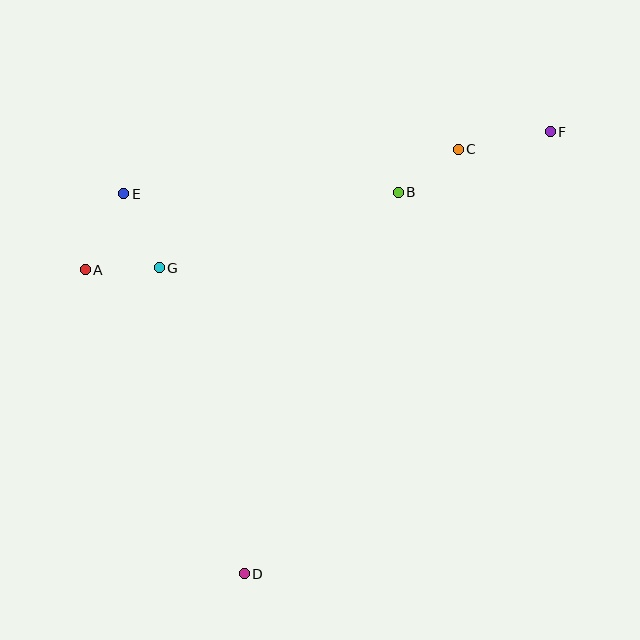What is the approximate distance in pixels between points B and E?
The distance between B and E is approximately 275 pixels.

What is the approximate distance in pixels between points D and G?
The distance between D and G is approximately 318 pixels.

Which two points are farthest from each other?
Points D and F are farthest from each other.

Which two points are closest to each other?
Points B and C are closest to each other.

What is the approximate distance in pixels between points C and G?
The distance between C and G is approximately 322 pixels.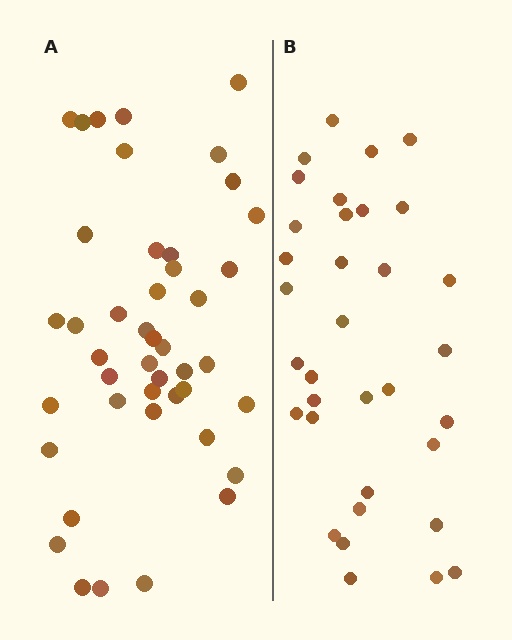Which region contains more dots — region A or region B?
Region A (the left region) has more dots.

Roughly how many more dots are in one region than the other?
Region A has roughly 10 or so more dots than region B.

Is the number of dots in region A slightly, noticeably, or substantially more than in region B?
Region A has noticeably more, but not dramatically so. The ratio is roughly 1.3 to 1.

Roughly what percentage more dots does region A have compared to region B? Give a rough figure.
About 30% more.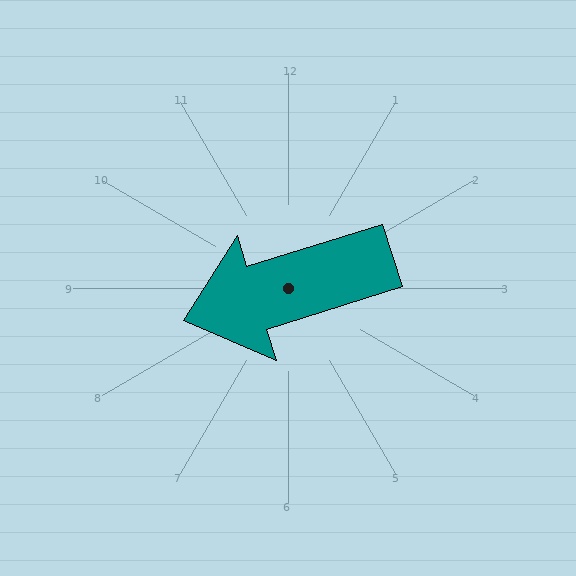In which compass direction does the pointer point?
West.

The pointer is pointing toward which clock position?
Roughly 8 o'clock.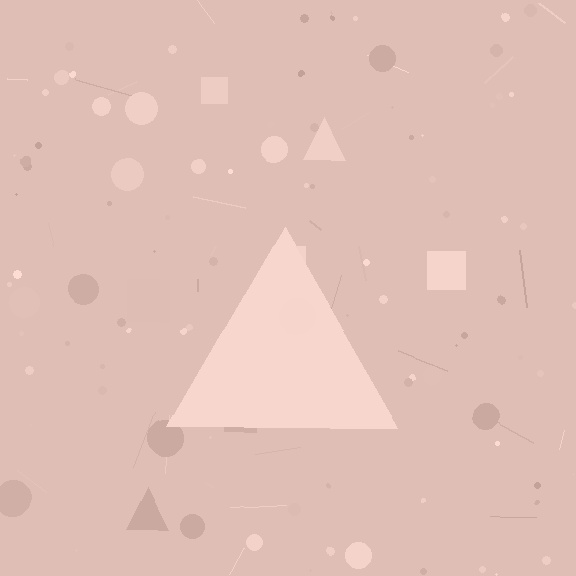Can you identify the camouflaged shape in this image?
The camouflaged shape is a triangle.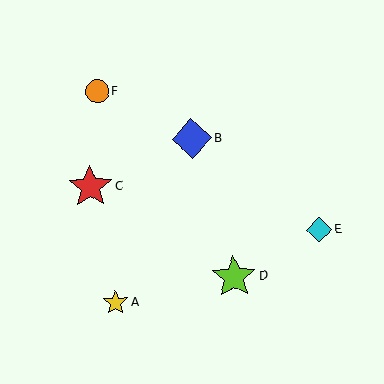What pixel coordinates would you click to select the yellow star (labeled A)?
Click at (115, 302) to select the yellow star A.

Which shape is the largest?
The lime star (labeled D) is the largest.